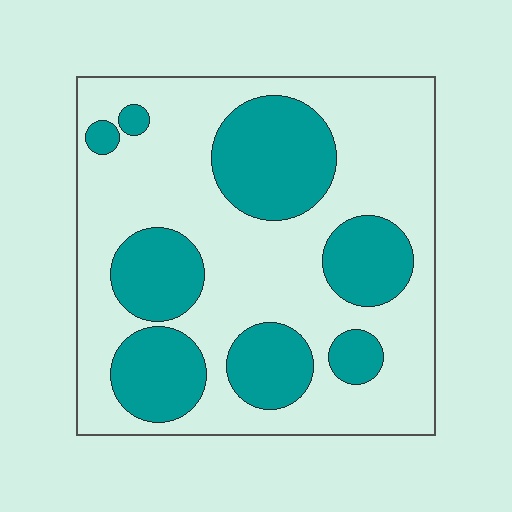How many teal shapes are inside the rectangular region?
8.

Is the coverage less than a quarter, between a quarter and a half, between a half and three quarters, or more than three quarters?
Between a quarter and a half.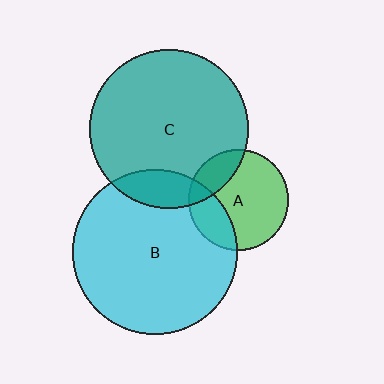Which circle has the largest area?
Circle B (cyan).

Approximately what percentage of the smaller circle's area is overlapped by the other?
Approximately 15%.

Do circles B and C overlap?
Yes.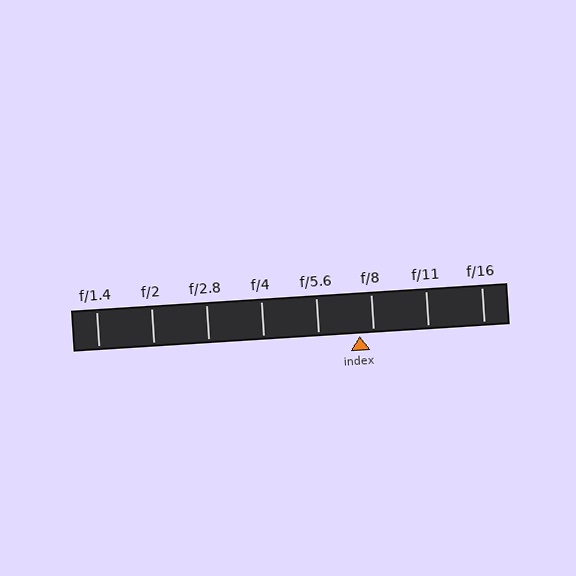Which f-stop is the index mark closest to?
The index mark is closest to f/8.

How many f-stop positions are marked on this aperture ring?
There are 8 f-stop positions marked.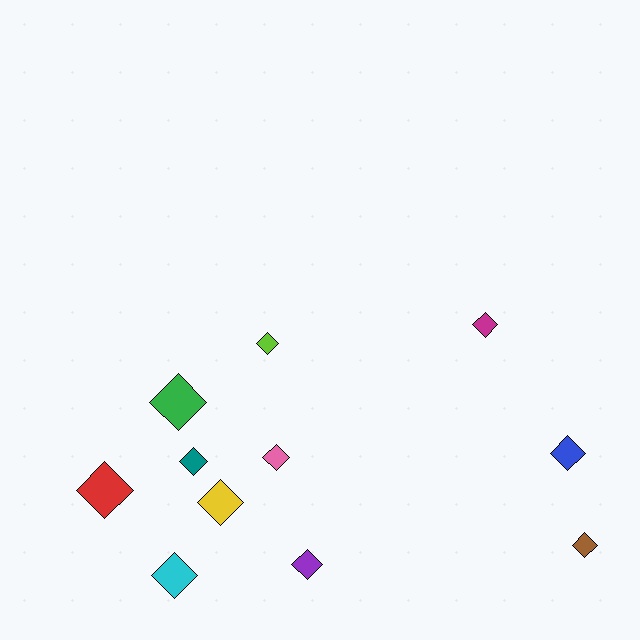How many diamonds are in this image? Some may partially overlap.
There are 11 diamonds.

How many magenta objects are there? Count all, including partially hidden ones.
There is 1 magenta object.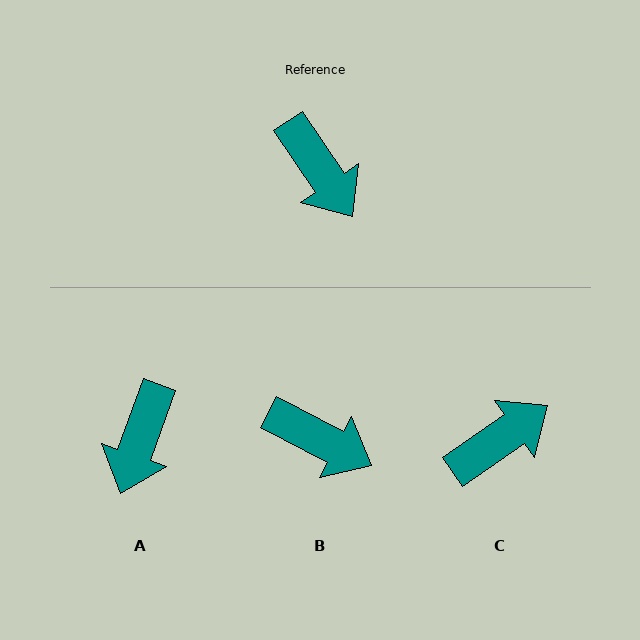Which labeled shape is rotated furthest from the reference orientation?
C, about 91 degrees away.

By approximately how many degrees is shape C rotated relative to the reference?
Approximately 91 degrees counter-clockwise.